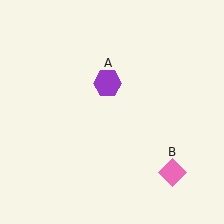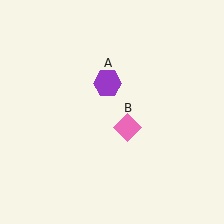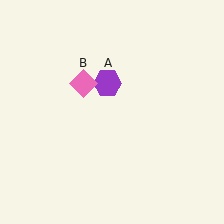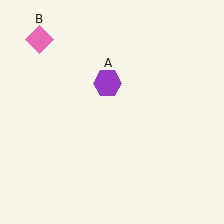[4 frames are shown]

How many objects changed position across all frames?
1 object changed position: pink diamond (object B).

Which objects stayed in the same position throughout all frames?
Purple hexagon (object A) remained stationary.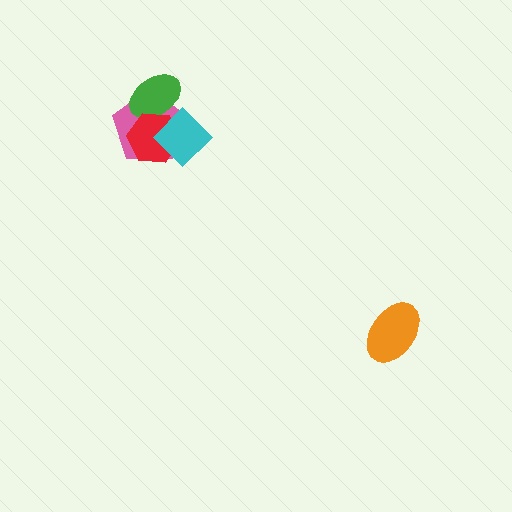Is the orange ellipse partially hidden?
No, no other shape covers it.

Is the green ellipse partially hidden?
Yes, it is partially covered by another shape.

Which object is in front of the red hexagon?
The cyan diamond is in front of the red hexagon.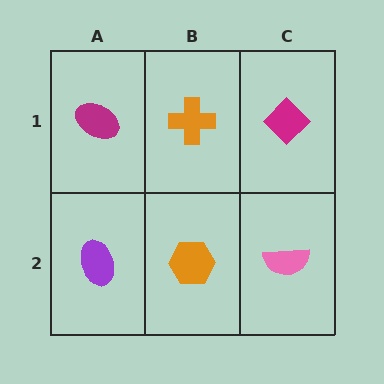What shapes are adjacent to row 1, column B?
An orange hexagon (row 2, column B), a magenta ellipse (row 1, column A), a magenta diamond (row 1, column C).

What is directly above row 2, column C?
A magenta diamond.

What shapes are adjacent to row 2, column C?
A magenta diamond (row 1, column C), an orange hexagon (row 2, column B).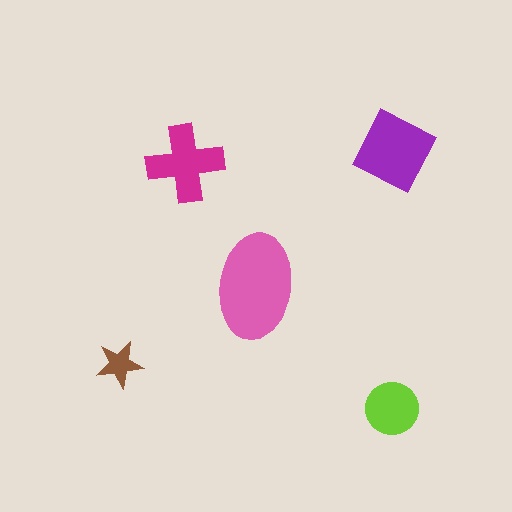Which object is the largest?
The pink ellipse.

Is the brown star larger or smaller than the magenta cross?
Smaller.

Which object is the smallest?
The brown star.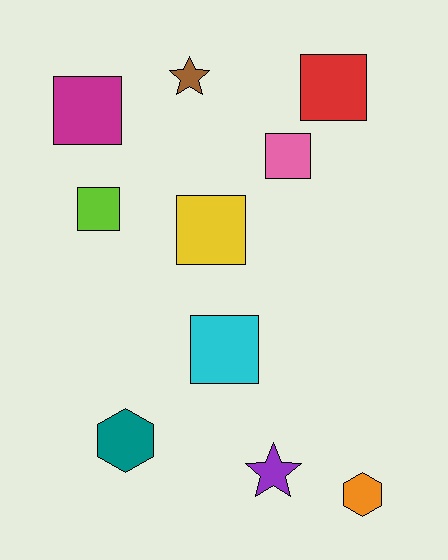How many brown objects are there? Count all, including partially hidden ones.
There is 1 brown object.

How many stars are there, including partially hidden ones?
There are 2 stars.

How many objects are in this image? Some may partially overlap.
There are 10 objects.